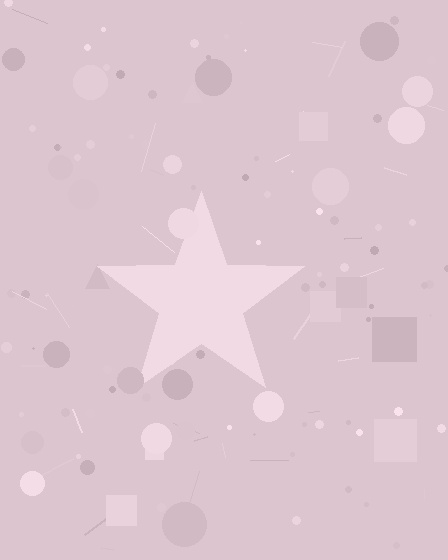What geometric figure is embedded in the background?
A star is embedded in the background.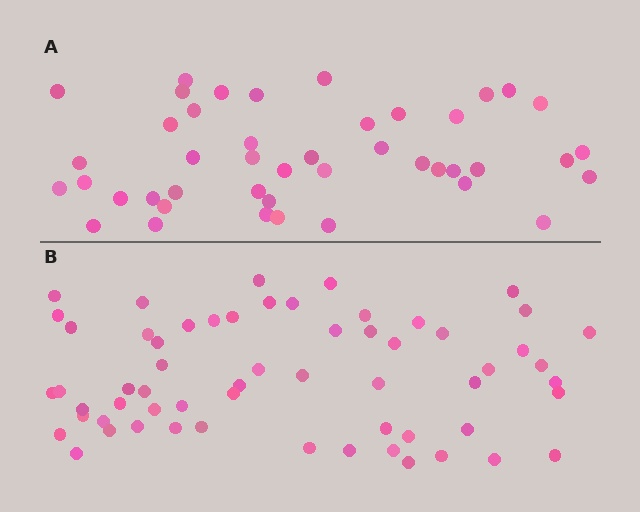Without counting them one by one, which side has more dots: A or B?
Region B (the bottom region) has more dots.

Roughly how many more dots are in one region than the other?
Region B has approximately 15 more dots than region A.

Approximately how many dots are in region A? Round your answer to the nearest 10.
About 40 dots. (The exact count is 44, which rounds to 40.)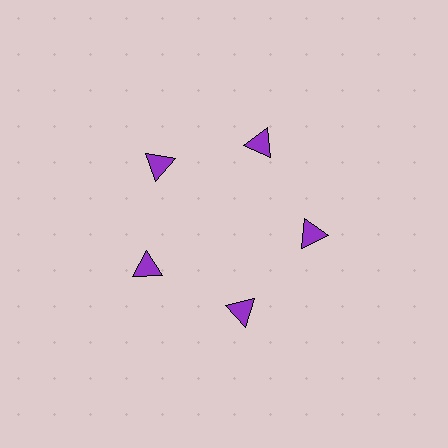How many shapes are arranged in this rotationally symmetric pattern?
There are 5 shapes, arranged in 5 groups of 1.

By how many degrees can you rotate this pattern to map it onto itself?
The pattern maps onto itself every 72 degrees of rotation.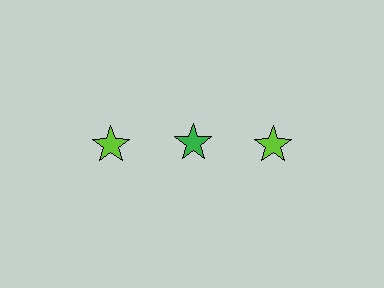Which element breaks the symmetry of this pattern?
The green star in the top row, second from left column breaks the symmetry. All other shapes are lime stars.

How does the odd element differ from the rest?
It has a different color: green instead of lime.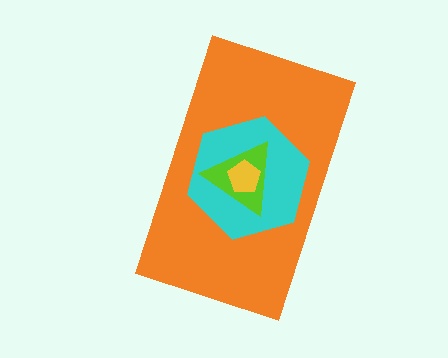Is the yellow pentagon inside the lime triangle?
Yes.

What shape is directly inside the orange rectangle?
The cyan hexagon.